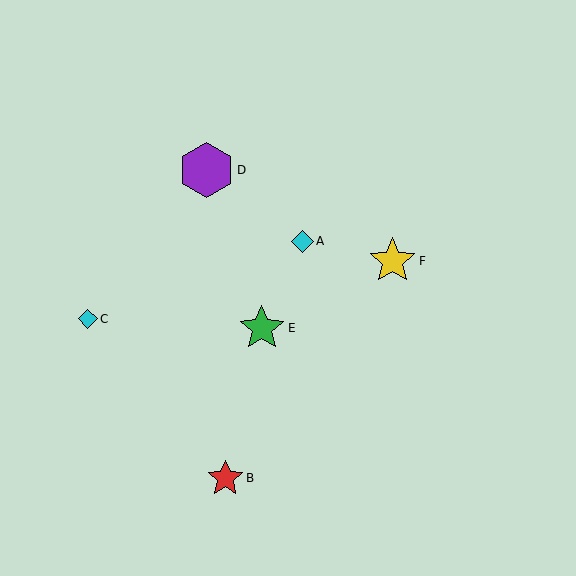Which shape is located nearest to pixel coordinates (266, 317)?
The green star (labeled E) at (262, 328) is nearest to that location.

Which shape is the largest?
The purple hexagon (labeled D) is the largest.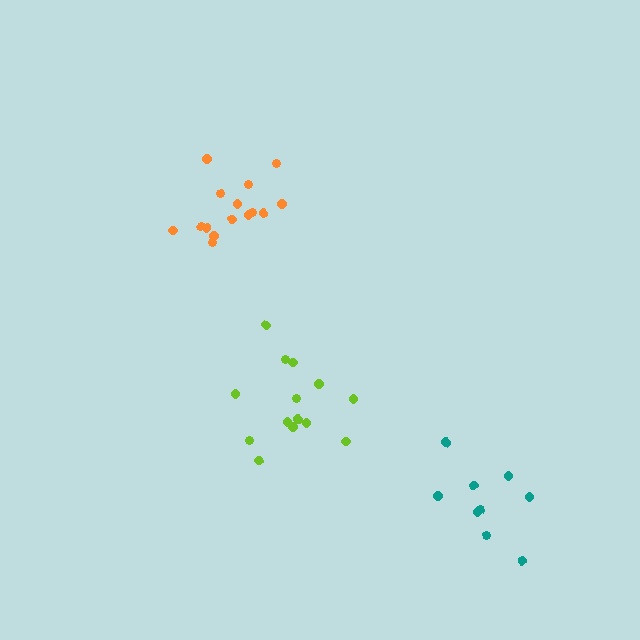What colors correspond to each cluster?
The clusters are colored: teal, orange, lime.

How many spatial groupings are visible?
There are 3 spatial groupings.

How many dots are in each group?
Group 1: 9 dots, Group 2: 15 dots, Group 3: 14 dots (38 total).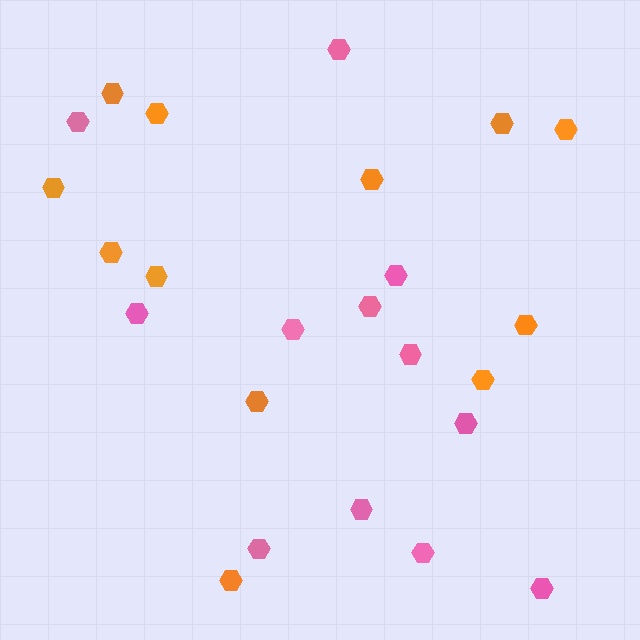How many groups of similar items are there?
There are 2 groups: one group of orange hexagons (12) and one group of pink hexagons (12).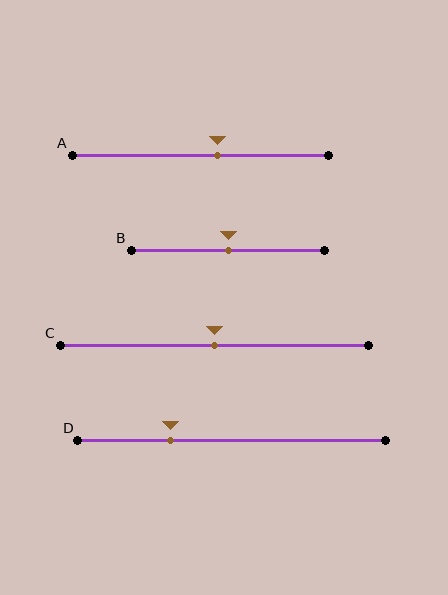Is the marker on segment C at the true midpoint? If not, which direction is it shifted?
Yes, the marker on segment C is at the true midpoint.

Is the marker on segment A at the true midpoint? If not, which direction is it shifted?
No, the marker on segment A is shifted to the right by about 7% of the segment length.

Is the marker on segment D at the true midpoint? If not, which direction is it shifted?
No, the marker on segment D is shifted to the left by about 20% of the segment length.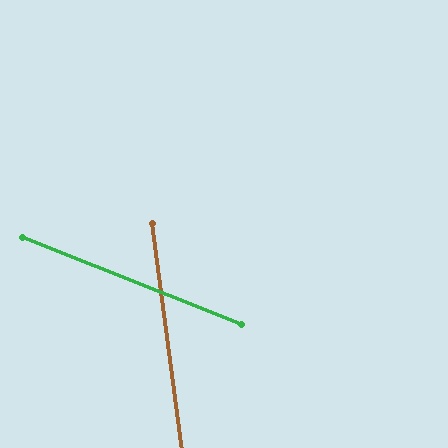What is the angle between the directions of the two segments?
Approximately 61 degrees.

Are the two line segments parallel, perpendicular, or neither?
Neither parallel nor perpendicular — they differ by about 61°.